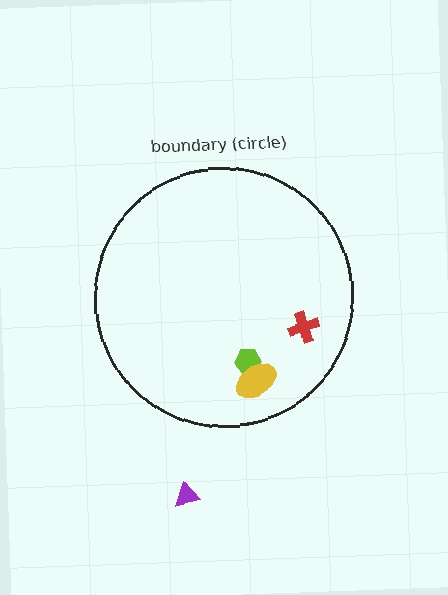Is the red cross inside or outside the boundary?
Inside.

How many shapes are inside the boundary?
3 inside, 1 outside.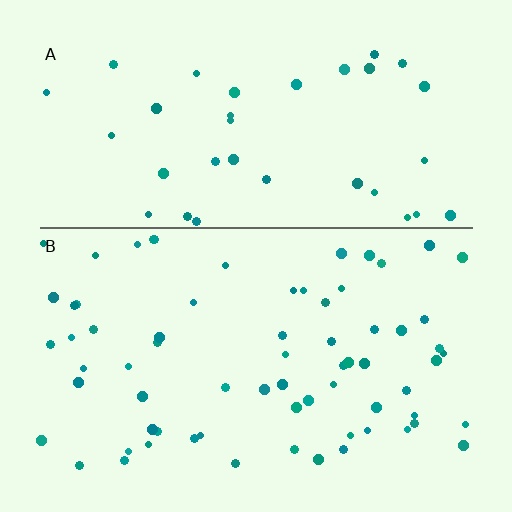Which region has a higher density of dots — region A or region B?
B (the bottom).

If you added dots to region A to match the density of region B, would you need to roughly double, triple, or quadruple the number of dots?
Approximately double.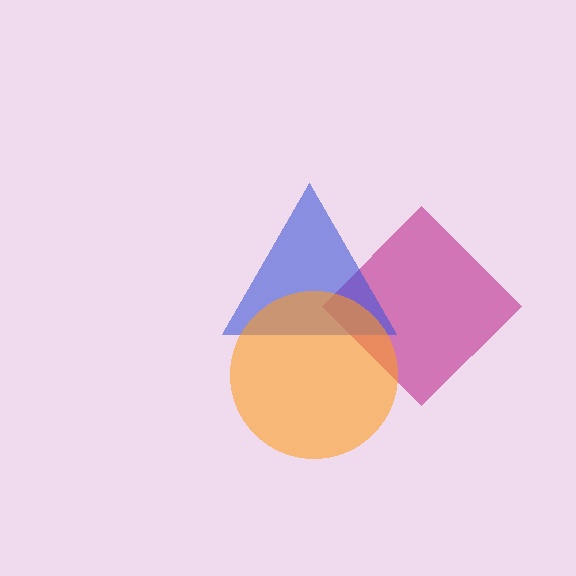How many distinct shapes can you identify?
There are 3 distinct shapes: a magenta diamond, a blue triangle, an orange circle.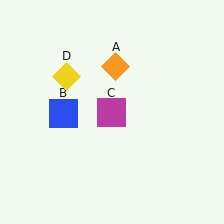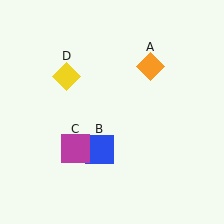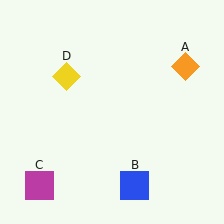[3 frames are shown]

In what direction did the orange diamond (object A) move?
The orange diamond (object A) moved right.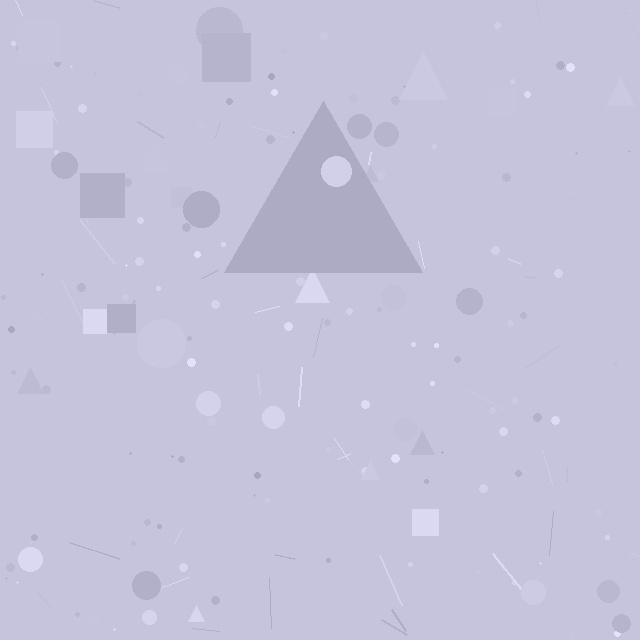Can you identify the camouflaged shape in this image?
The camouflaged shape is a triangle.